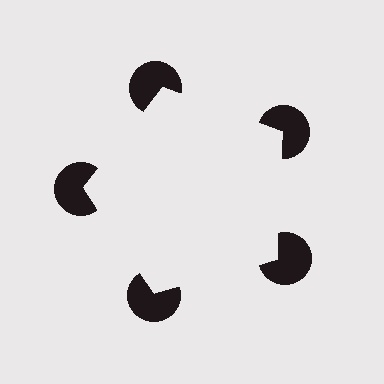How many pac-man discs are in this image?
There are 5 — one at each vertex of the illusory pentagon.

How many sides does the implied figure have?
5 sides.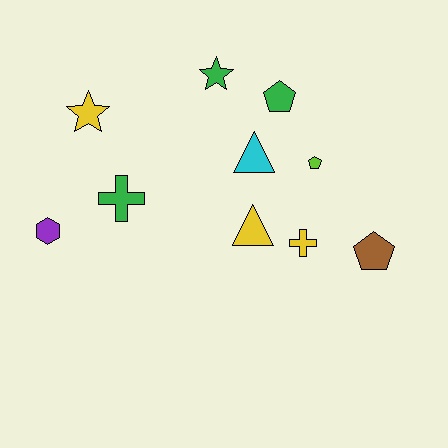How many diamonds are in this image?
There are no diamonds.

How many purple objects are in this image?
There is 1 purple object.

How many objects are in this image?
There are 10 objects.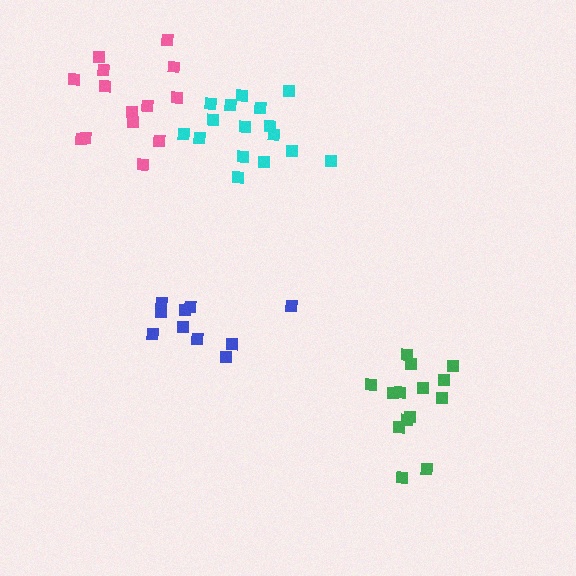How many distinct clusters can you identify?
There are 4 distinct clusters.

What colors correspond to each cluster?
The clusters are colored: pink, blue, green, cyan.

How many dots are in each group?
Group 1: 14 dots, Group 2: 11 dots, Group 3: 14 dots, Group 4: 16 dots (55 total).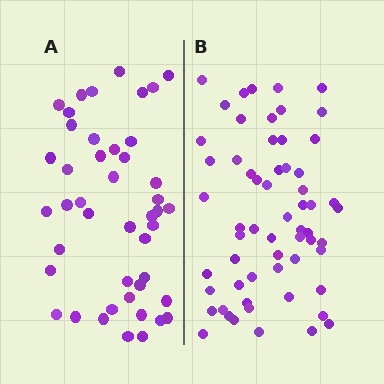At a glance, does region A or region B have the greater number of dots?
Region B (the right region) has more dots.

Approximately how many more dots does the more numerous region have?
Region B has approximately 15 more dots than region A.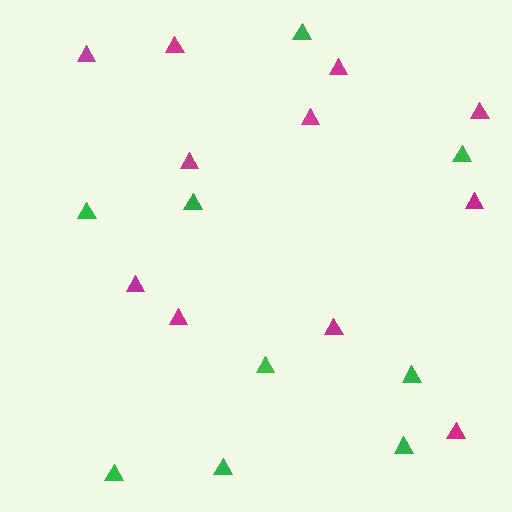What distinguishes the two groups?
There are 2 groups: one group of green triangles (9) and one group of magenta triangles (11).